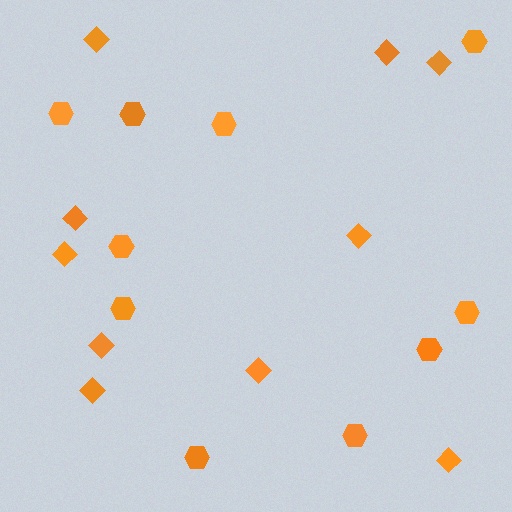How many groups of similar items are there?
There are 2 groups: one group of hexagons (10) and one group of diamonds (10).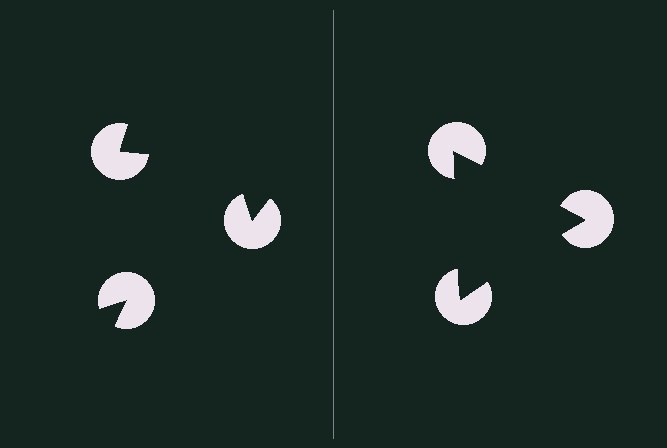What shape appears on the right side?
An illusory triangle.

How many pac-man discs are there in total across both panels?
6 — 3 on each side.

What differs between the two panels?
The pac-man discs are positioned identically on both sides; only the wedge orientations differ. On the right they align to a triangle; on the left they are misaligned.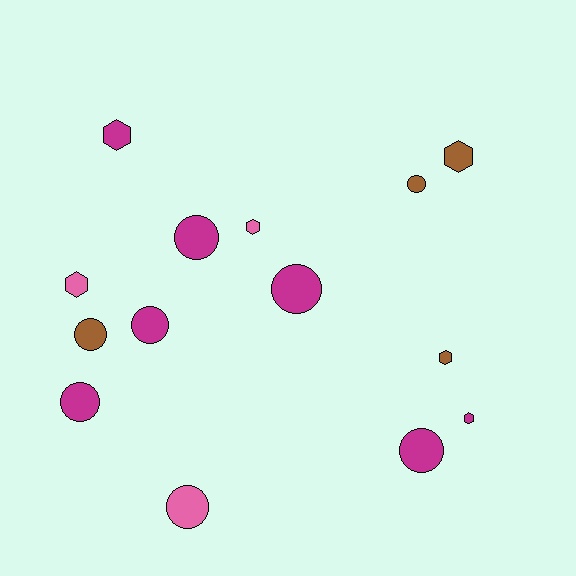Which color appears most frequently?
Magenta, with 7 objects.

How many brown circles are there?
There are 2 brown circles.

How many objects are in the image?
There are 14 objects.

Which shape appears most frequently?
Circle, with 8 objects.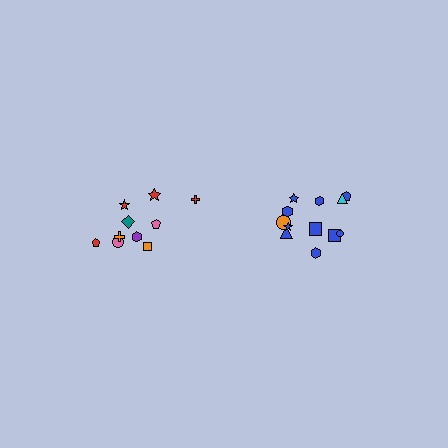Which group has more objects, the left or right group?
The right group.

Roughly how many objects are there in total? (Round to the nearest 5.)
Roughly 20 objects in total.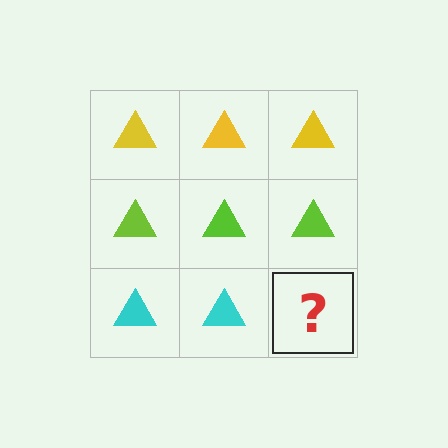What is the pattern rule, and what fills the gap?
The rule is that each row has a consistent color. The gap should be filled with a cyan triangle.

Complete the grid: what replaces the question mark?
The question mark should be replaced with a cyan triangle.